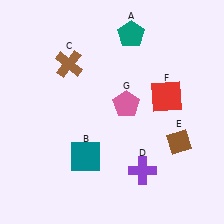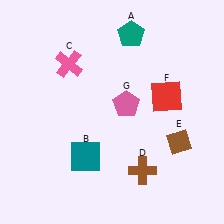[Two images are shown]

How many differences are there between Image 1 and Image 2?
There are 2 differences between the two images.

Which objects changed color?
C changed from brown to pink. D changed from purple to brown.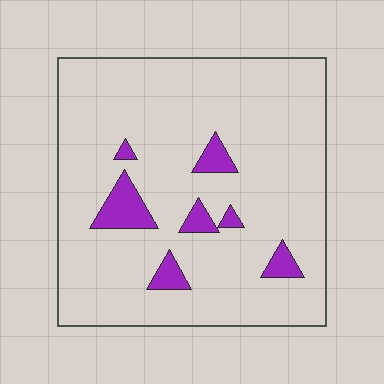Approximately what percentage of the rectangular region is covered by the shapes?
Approximately 10%.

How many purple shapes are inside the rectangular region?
7.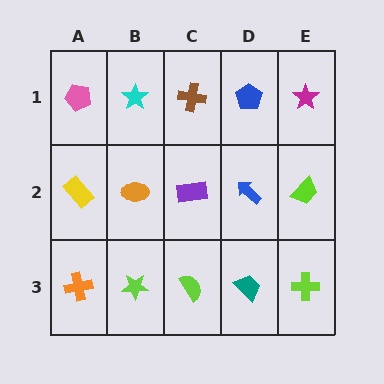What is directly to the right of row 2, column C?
A blue arrow.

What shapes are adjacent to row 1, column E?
A lime trapezoid (row 2, column E), a blue pentagon (row 1, column D).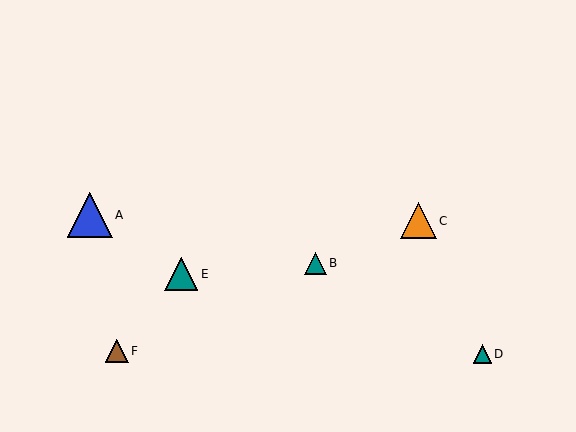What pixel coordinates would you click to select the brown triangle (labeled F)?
Click at (117, 351) to select the brown triangle F.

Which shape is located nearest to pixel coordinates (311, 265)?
The teal triangle (labeled B) at (315, 263) is nearest to that location.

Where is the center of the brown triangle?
The center of the brown triangle is at (117, 351).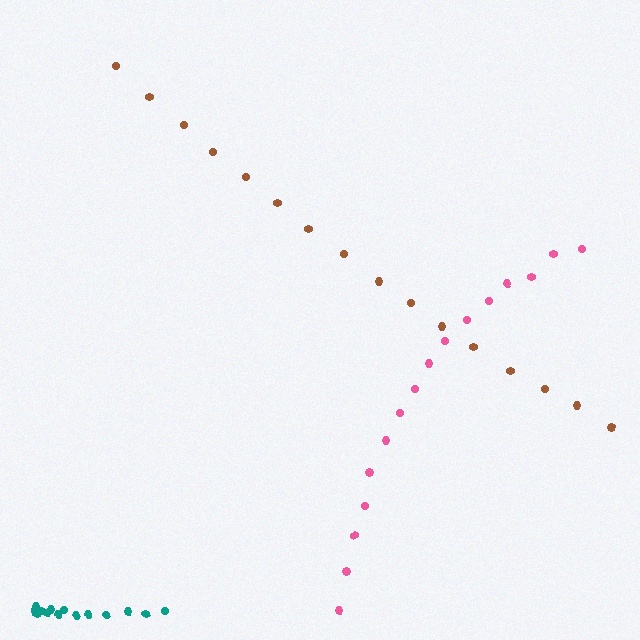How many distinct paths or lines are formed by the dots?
There are 3 distinct paths.